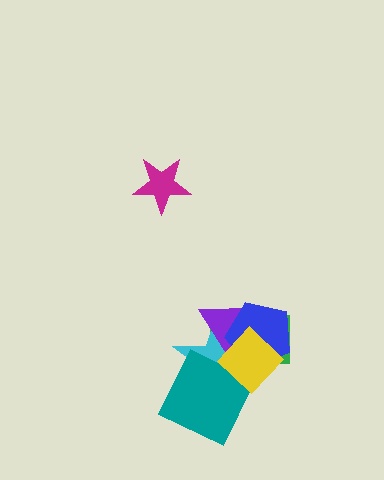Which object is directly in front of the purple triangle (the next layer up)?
The blue pentagon is directly in front of the purple triangle.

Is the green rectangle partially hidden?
Yes, it is partially covered by another shape.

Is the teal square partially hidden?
Yes, it is partially covered by another shape.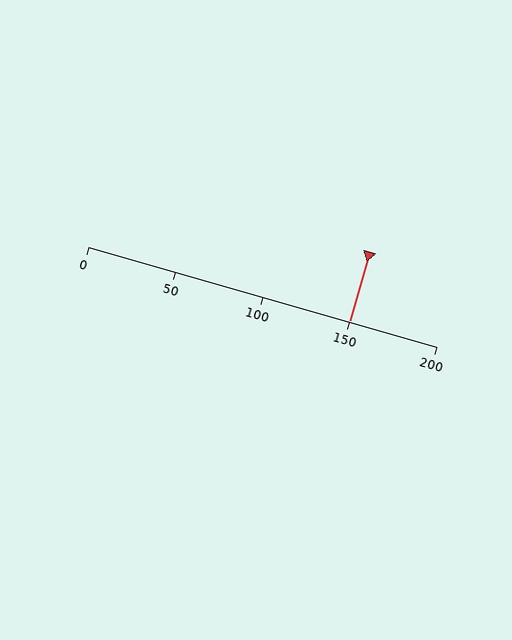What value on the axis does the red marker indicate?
The marker indicates approximately 150.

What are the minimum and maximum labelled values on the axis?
The axis runs from 0 to 200.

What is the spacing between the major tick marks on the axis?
The major ticks are spaced 50 apart.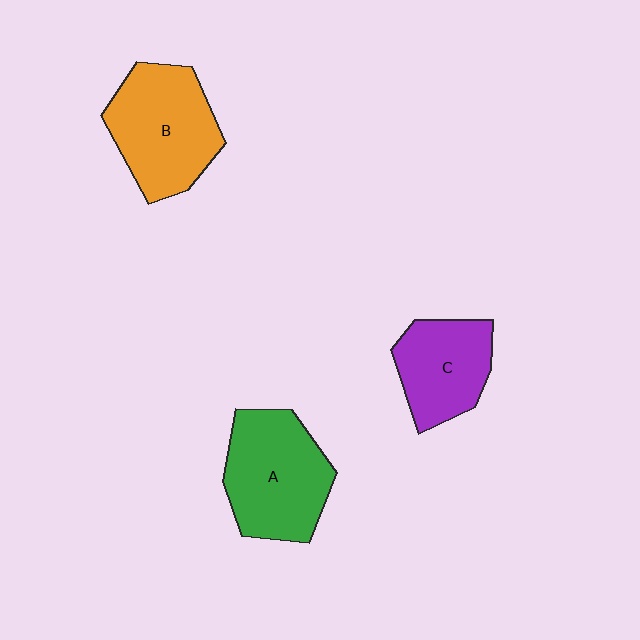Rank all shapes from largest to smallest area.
From largest to smallest: A (green), B (orange), C (purple).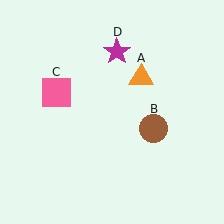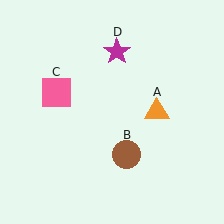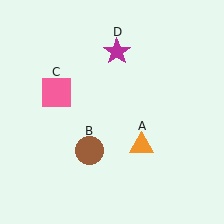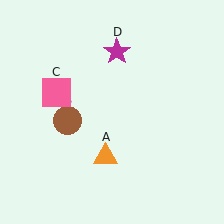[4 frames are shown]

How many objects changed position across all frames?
2 objects changed position: orange triangle (object A), brown circle (object B).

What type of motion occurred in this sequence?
The orange triangle (object A), brown circle (object B) rotated clockwise around the center of the scene.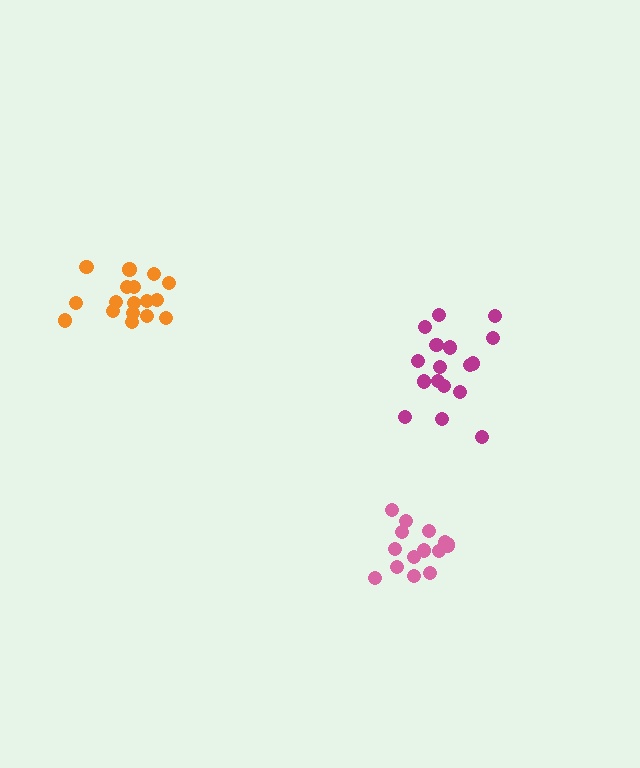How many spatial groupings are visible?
There are 3 spatial groupings.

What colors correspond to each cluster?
The clusters are colored: pink, magenta, orange.